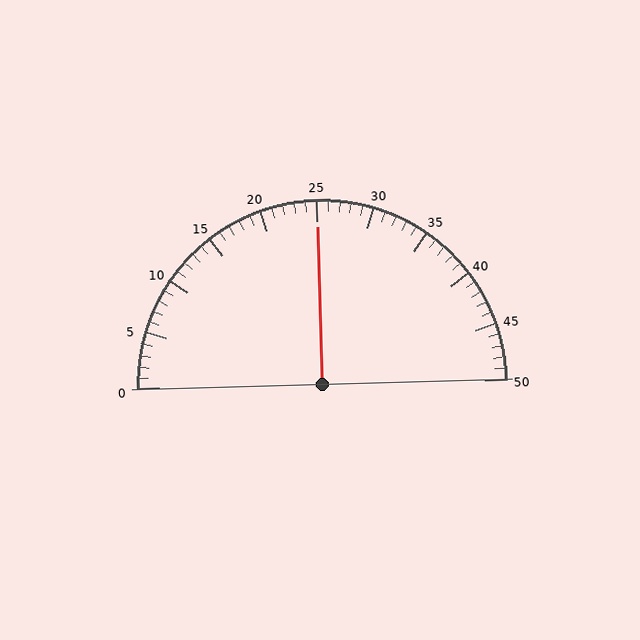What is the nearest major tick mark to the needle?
The nearest major tick mark is 25.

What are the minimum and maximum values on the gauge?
The gauge ranges from 0 to 50.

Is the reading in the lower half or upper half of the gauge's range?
The reading is in the upper half of the range (0 to 50).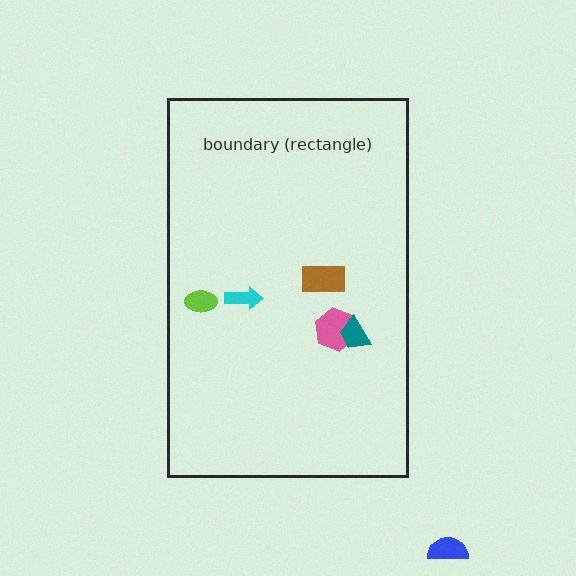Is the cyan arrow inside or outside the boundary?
Inside.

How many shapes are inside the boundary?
5 inside, 1 outside.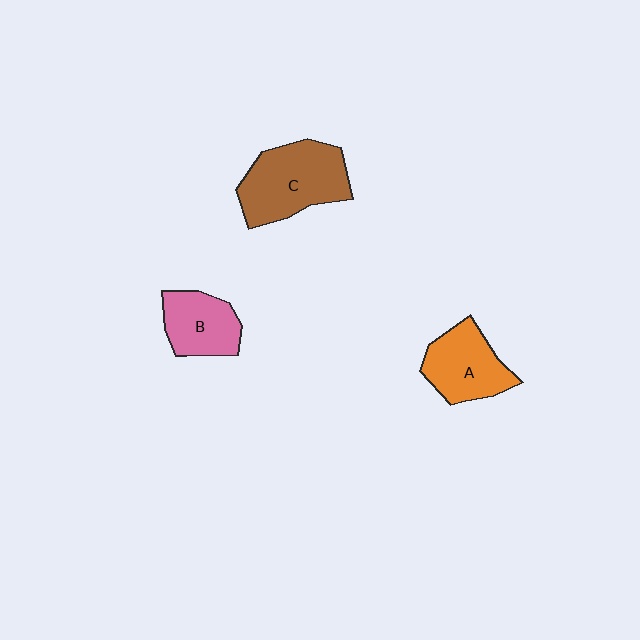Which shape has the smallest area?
Shape B (pink).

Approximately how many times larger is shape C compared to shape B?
Approximately 1.6 times.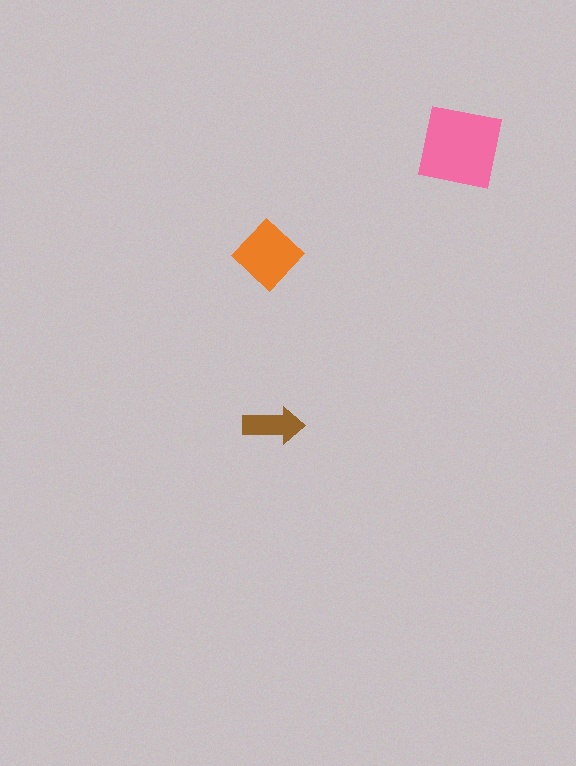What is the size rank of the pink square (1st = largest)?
1st.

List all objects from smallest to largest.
The brown arrow, the orange diamond, the pink square.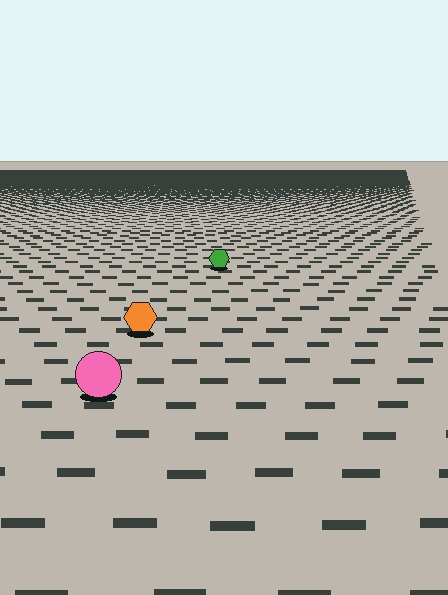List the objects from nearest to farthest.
From nearest to farthest: the pink circle, the orange hexagon, the green hexagon.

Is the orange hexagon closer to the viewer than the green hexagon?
Yes. The orange hexagon is closer — you can tell from the texture gradient: the ground texture is coarser near it.